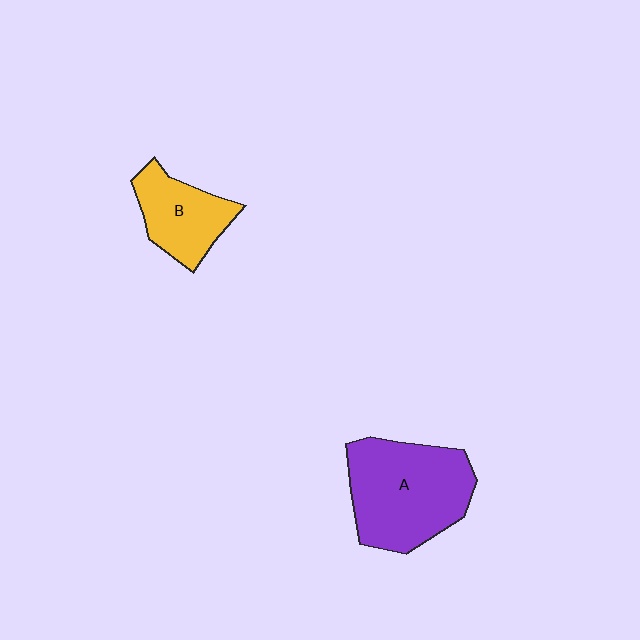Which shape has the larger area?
Shape A (purple).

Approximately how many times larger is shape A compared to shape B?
Approximately 1.8 times.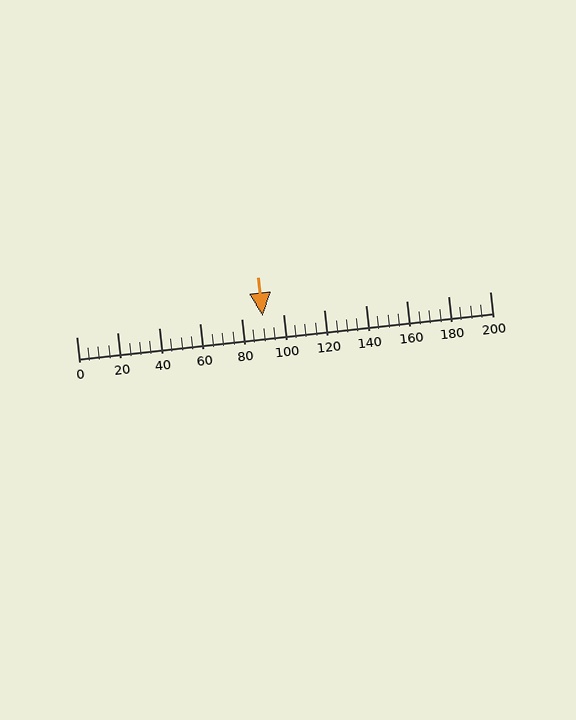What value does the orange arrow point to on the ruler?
The orange arrow points to approximately 90.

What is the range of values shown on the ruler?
The ruler shows values from 0 to 200.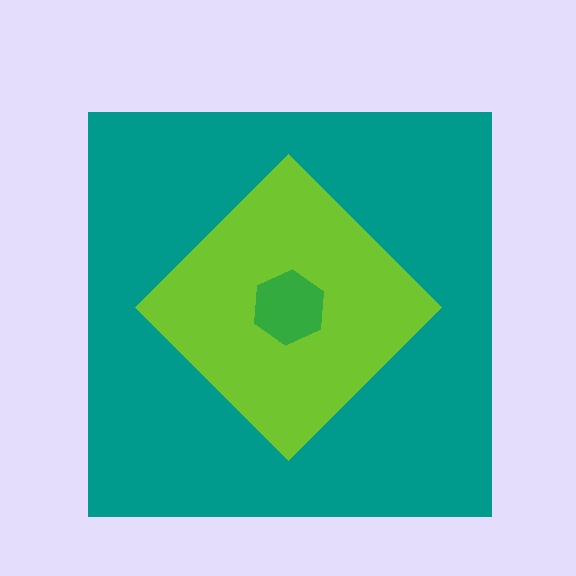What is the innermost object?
The green hexagon.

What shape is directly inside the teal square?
The lime diamond.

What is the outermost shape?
The teal square.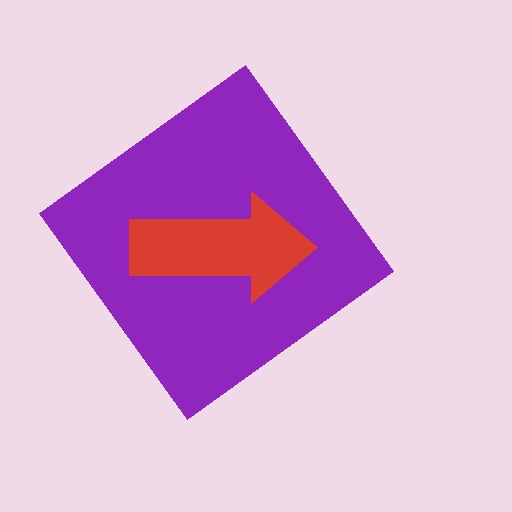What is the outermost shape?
The purple diamond.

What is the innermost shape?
The red arrow.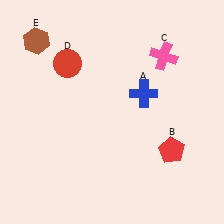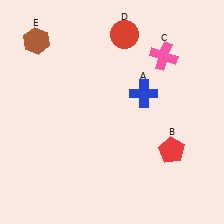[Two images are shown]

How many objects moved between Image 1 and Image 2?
1 object moved between the two images.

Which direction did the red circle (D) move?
The red circle (D) moved right.